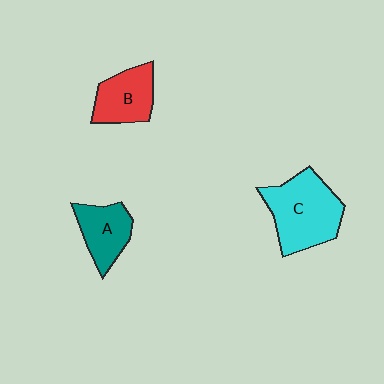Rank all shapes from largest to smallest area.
From largest to smallest: C (cyan), B (red), A (teal).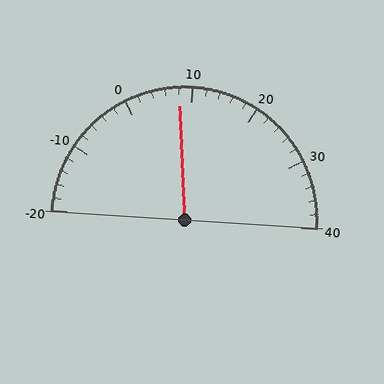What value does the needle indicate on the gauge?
The needle indicates approximately 8.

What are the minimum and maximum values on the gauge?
The gauge ranges from -20 to 40.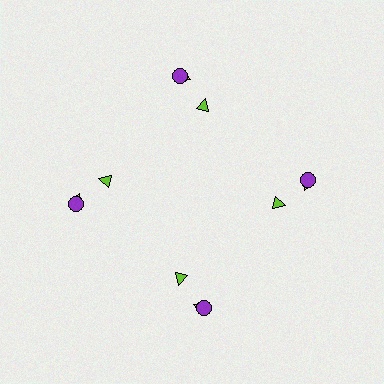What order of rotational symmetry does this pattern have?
This pattern has 4-fold rotational symmetry.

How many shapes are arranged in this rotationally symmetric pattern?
There are 12 shapes, arranged in 4 groups of 3.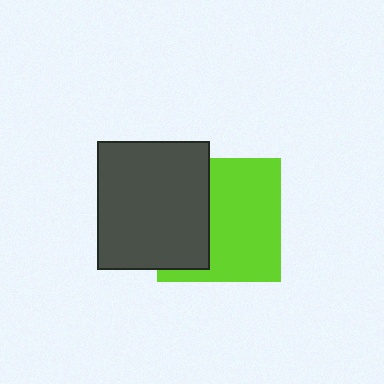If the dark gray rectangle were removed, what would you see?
You would see the complete lime square.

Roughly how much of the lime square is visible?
About half of it is visible (roughly 62%).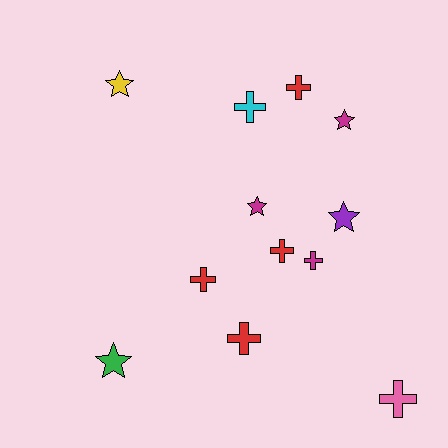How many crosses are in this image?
There are 7 crosses.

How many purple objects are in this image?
There is 1 purple object.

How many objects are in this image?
There are 12 objects.